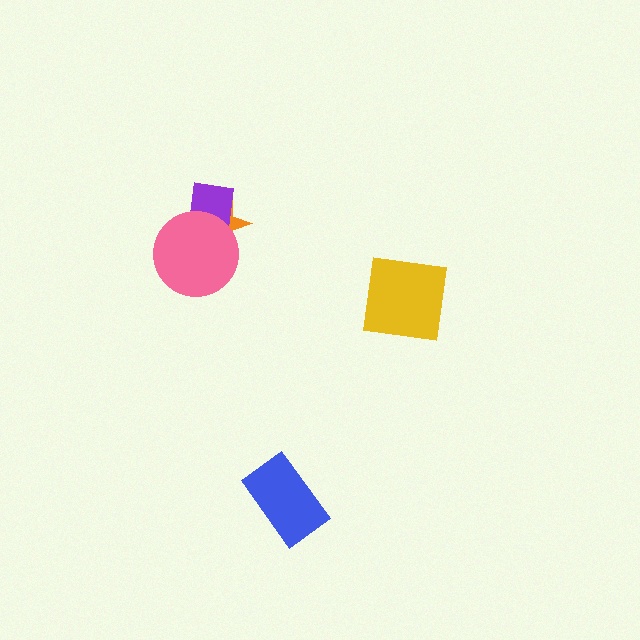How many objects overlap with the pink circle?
2 objects overlap with the pink circle.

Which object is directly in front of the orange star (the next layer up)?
The purple square is directly in front of the orange star.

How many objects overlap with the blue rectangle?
0 objects overlap with the blue rectangle.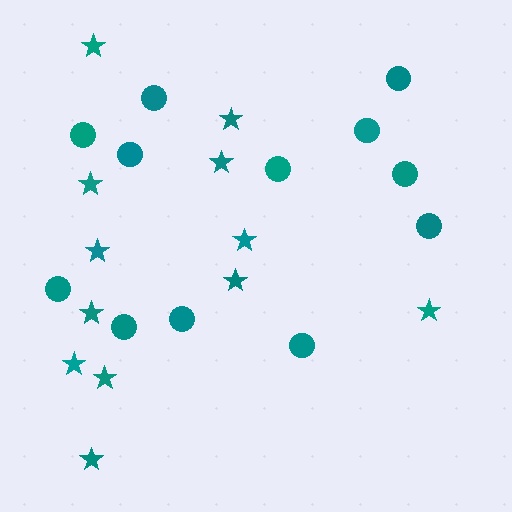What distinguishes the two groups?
There are 2 groups: one group of circles (12) and one group of stars (12).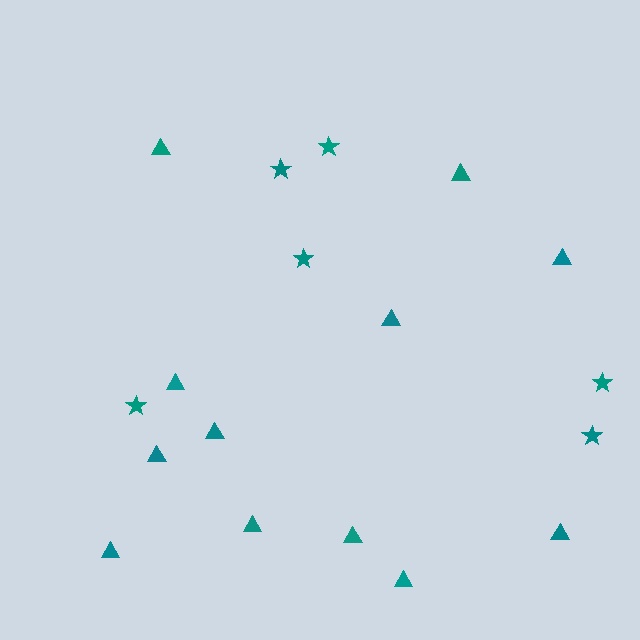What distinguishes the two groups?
There are 2 groups: one group of stars (6) and one group of triangles (12).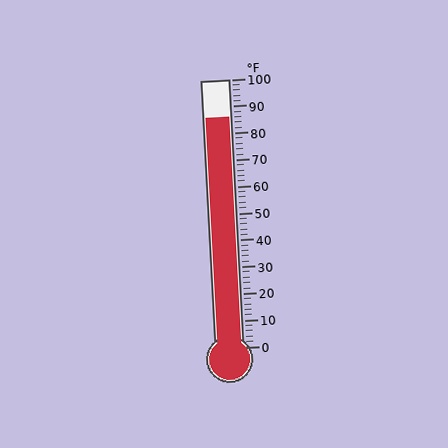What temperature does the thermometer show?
The thermometer shows approximately 86°F.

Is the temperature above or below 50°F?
The temperature is above 50°F.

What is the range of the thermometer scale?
The thermometer scale ranges from 0°F to 100°F.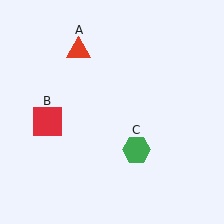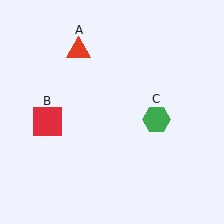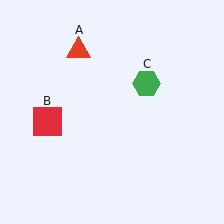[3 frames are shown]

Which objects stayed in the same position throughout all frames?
Red triangle (object A) and red square (object B) remained stationary.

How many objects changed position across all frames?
1 object changed position: green hexagon (object C).